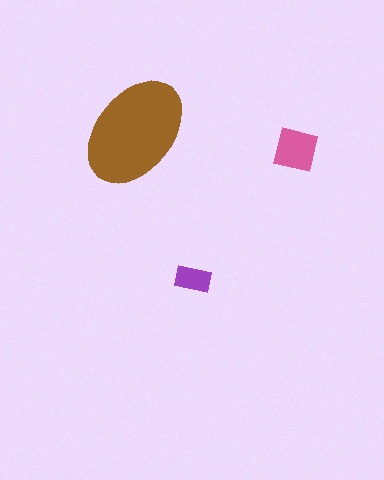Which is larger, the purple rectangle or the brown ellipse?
The brown ellipse.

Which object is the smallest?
The purple rectangle.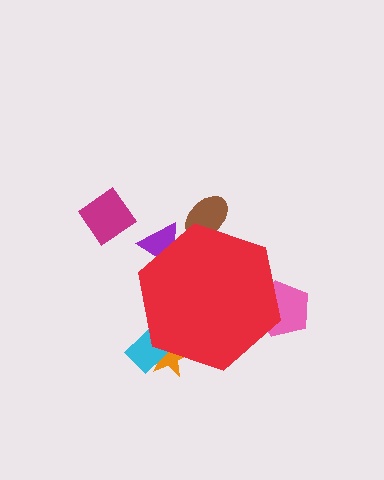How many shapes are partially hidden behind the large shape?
5 shapes are partially hidden.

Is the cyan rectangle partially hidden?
Yes, the cyan rectangle is partially hidden behind the red hexagon.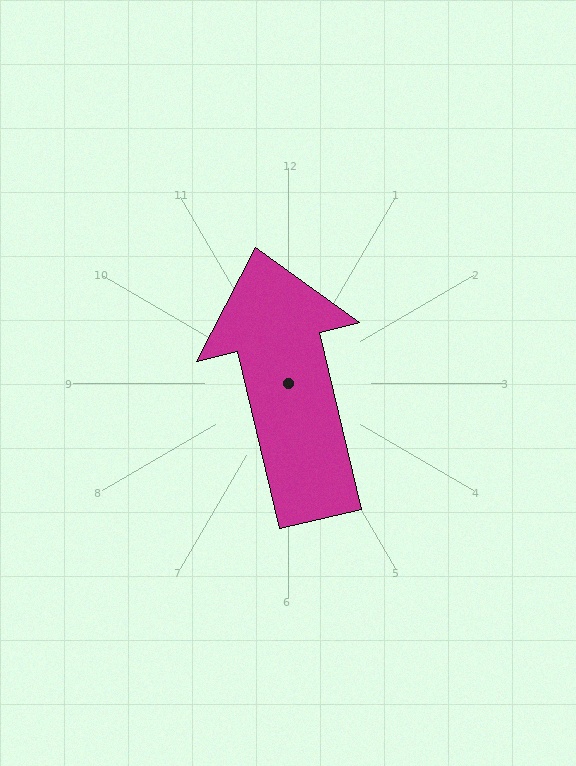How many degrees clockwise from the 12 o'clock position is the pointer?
Approximately 347 degrees.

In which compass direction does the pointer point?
North.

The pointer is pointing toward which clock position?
Roughly 12 o'clock.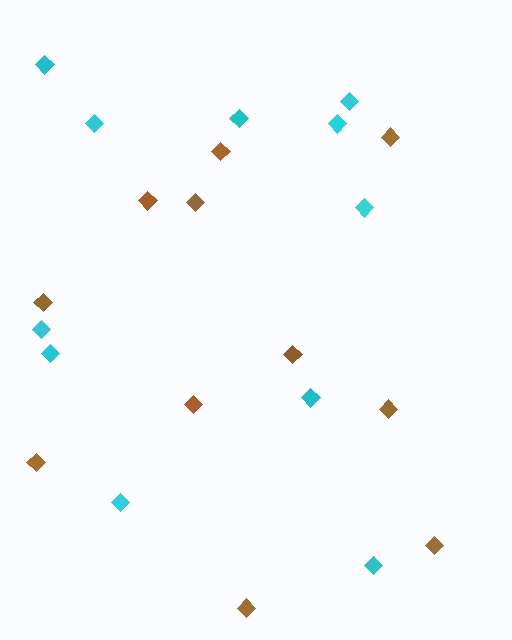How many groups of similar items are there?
There are 2 groups: one group of brown diamonds (11) and one group of cyan diamonds (11).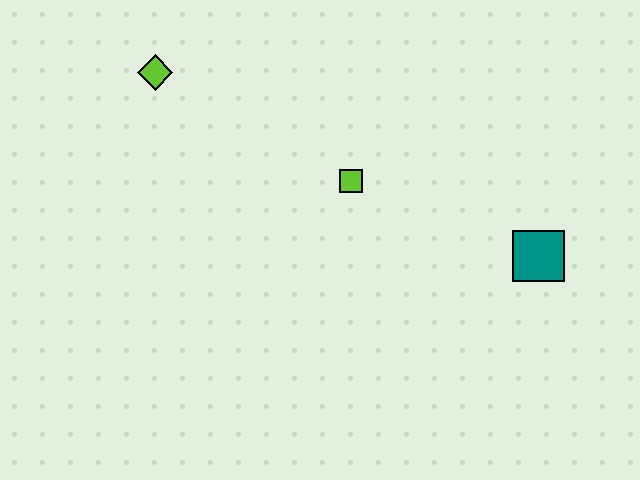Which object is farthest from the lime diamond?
The teal square is farthest from the lime diamond.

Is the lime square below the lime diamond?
Yes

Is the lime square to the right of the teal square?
No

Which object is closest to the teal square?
The lime square is closest to the teal square.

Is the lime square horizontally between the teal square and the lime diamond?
Yes